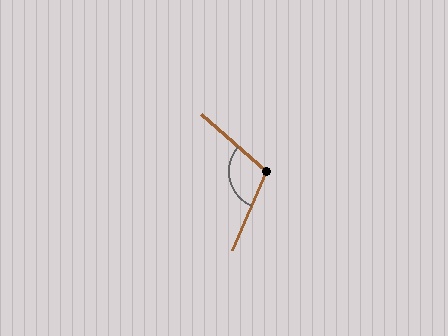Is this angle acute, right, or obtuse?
It is obtuse.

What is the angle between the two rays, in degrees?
Approximately 108 degrees.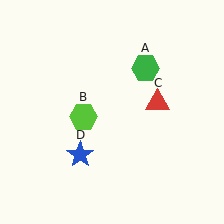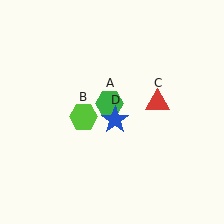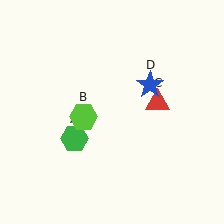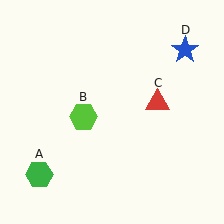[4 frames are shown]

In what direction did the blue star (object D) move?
The blue star (object D) moved up and to the right.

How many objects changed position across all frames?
2 objects changed position: green hexagon (object A), blue star (object D).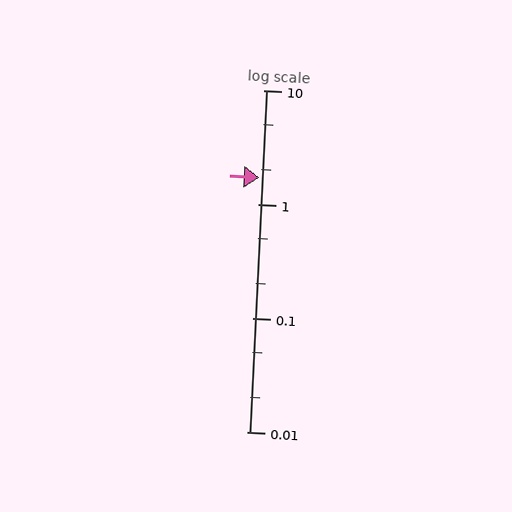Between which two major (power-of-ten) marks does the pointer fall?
The pointer is between 1 and 10.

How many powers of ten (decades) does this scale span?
The scale spans 3 decades, from 0.01 to 10.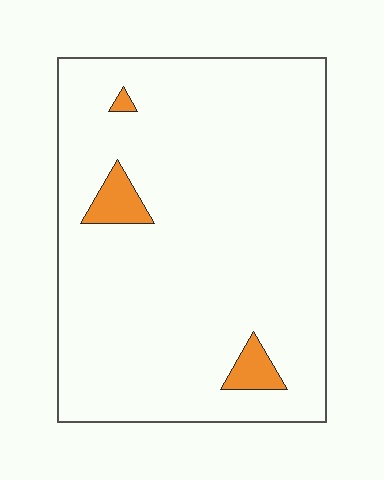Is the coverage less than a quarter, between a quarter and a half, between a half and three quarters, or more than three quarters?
Less than a quarter.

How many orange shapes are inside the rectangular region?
3.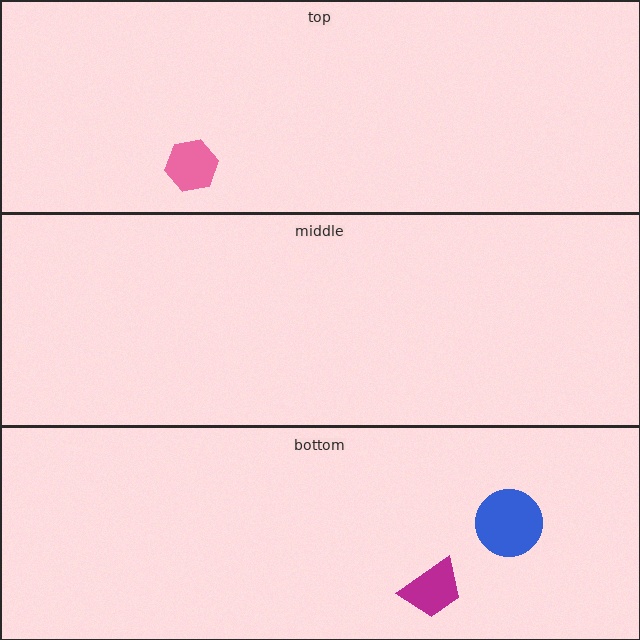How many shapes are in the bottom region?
2.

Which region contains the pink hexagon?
The top region.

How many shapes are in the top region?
1.